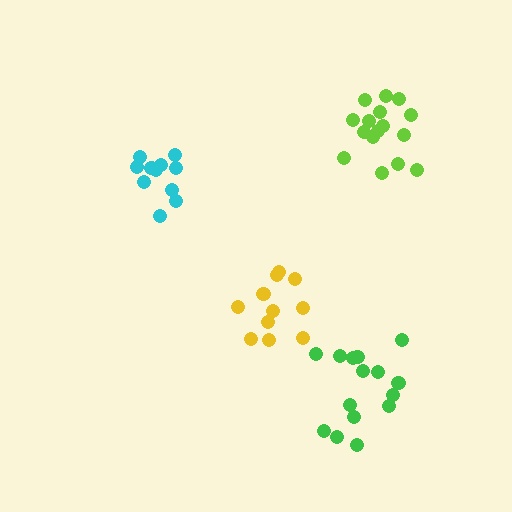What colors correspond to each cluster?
The clusters are colored: lime, yellow, cyan, green.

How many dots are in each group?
Group 1: 16 dots, Group 2: 12 dots, Group 3: 12 dots, Group 4: 15 dots (55 total).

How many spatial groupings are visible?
There are 4 spatial groupings.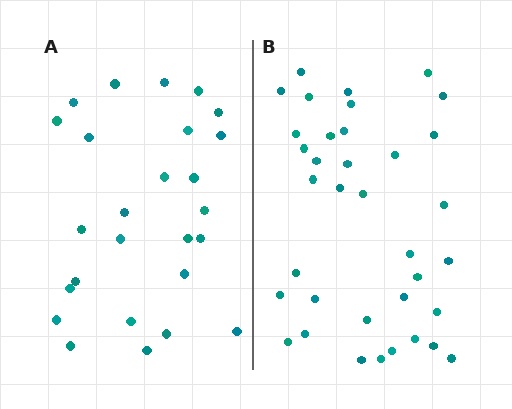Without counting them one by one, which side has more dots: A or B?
Region B (the right region) has more dots.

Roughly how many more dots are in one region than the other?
Region B has roughly 10 or so more dots than region A.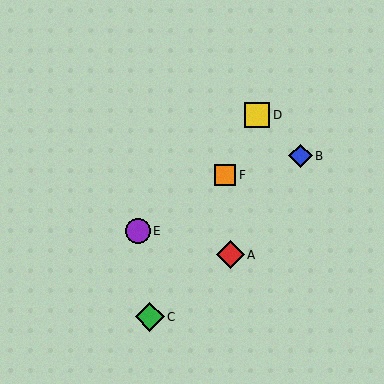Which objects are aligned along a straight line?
Objects C, D, F are aligned along a straight line.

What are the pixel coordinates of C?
Object C is at (150, 317).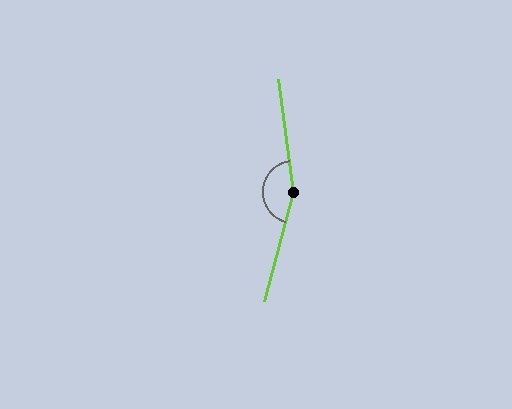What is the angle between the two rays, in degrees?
Approximately 158 degrees.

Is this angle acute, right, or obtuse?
It is obtuse.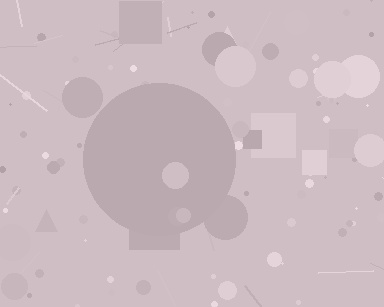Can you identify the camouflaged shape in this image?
The camouflaged shape is a circle.